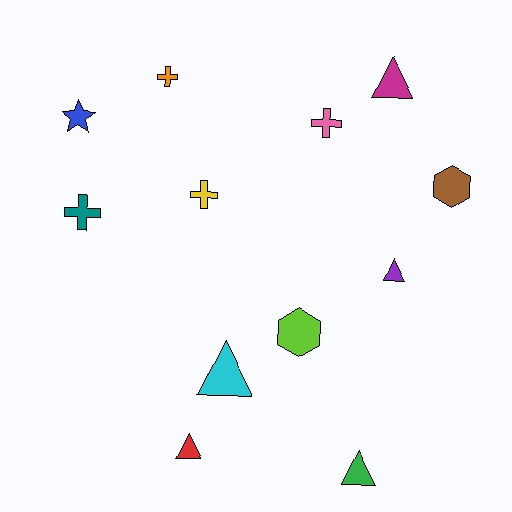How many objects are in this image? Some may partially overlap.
There are 12 objects.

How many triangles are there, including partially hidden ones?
There are 5 triangles.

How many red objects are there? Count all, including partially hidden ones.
There is 1 red object.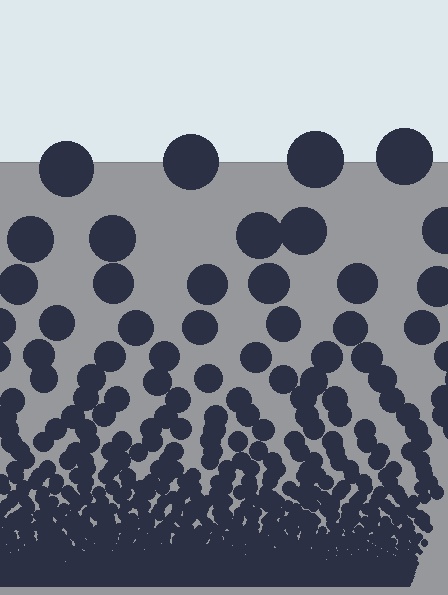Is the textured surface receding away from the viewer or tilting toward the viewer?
The surface appears to tilt toward the viewer. Texture elements get larger and sparser toward the top.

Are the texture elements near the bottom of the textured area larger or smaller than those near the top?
Smaller. The gradient is inverted — elements near the bottom are smaller and denser.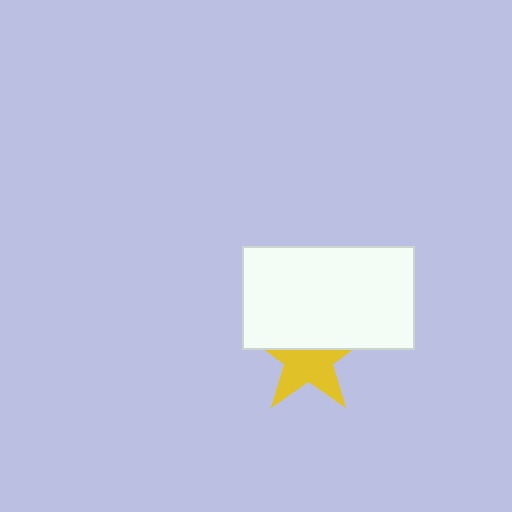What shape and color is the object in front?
The object in front is a white rectangle.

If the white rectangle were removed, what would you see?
You would see the complete yellow star.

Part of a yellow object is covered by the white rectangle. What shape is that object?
It is a star.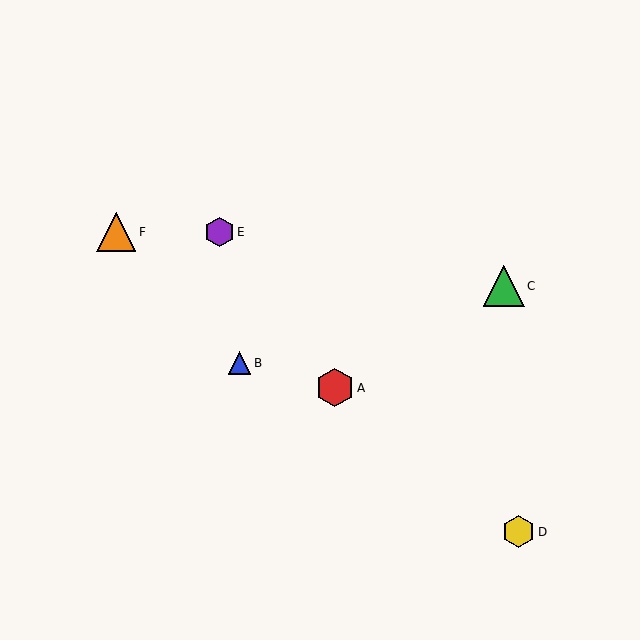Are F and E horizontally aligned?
Yes, both are at y≈232.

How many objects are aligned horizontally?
2 objects (E, F) are aligned horizontally.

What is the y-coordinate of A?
Object A is at y≈388.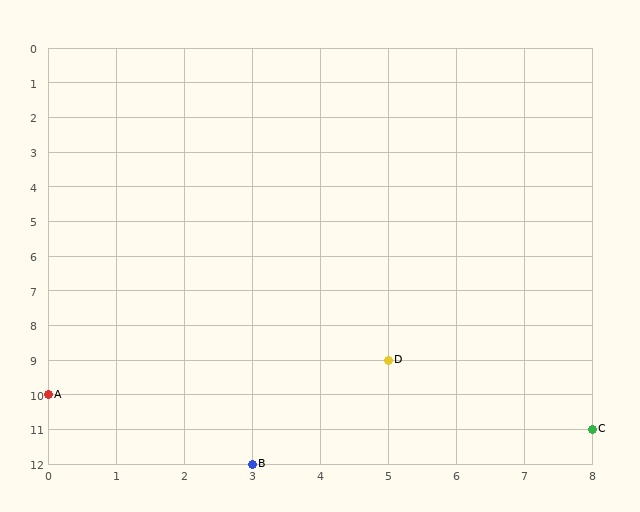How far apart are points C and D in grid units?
Points C and D are 3 columns and 2 rows apart (about 3.6 grid units diagonally).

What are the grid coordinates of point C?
Point C is at grid coordinates (8, 11).